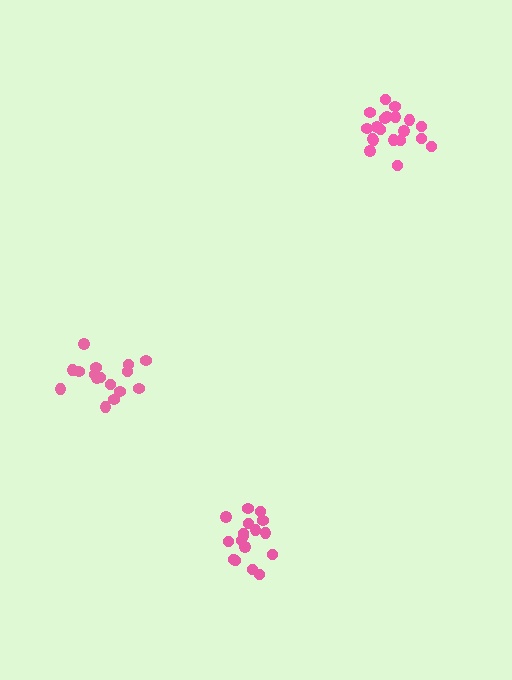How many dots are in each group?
Group 1: 17 dots, Group 2: 20 dots, Group 3: 16 dots (53 total).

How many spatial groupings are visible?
There are 3 spatial groupings.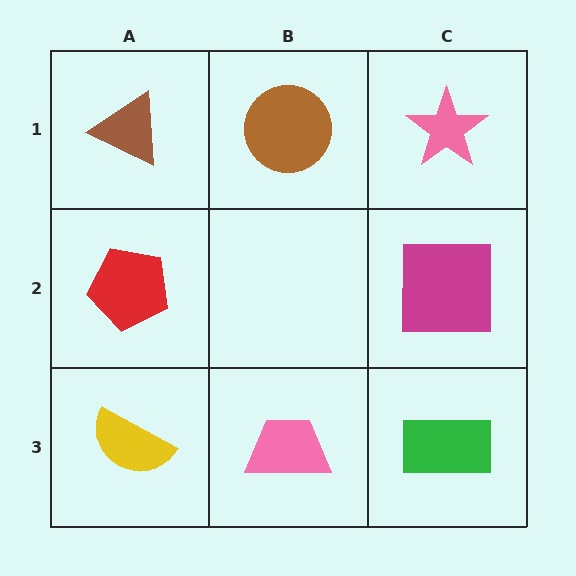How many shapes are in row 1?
3 shapes.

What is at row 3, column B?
A pink trapezoid.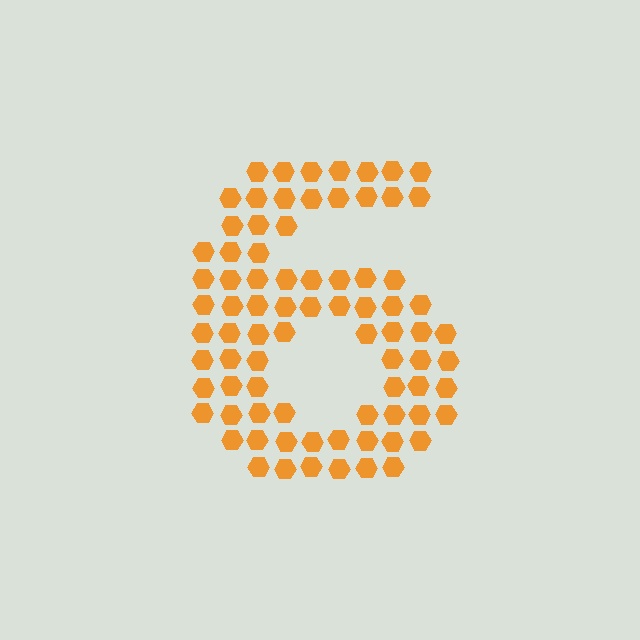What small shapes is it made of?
It is made of small hexagons.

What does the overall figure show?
The overall figure shows the digit 6.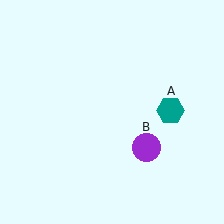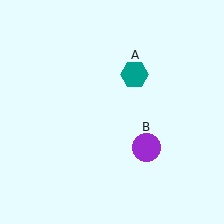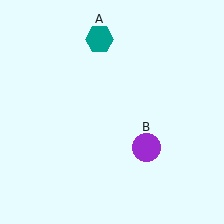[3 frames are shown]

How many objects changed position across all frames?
1 object changed position: teal hexagon (object A).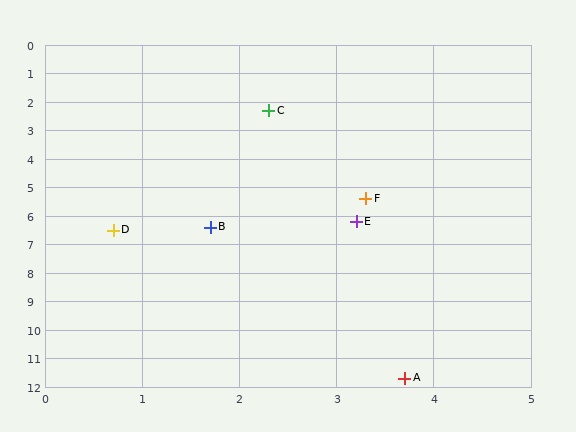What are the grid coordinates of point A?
Point A is at approximately (3.7, 11.7).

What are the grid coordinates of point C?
Point C is at approximately (2.3, 2.3).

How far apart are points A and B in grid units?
Points A and B are about 5.7 grid units apart.